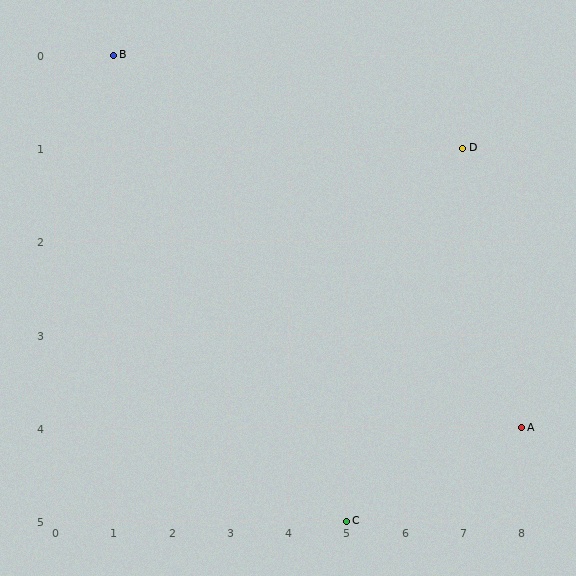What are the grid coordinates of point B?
Point B is at grid coordinates (1, 0).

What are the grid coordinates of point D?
Point D is at grid coordinates (7, 1).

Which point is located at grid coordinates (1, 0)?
Point B is at (1, 0).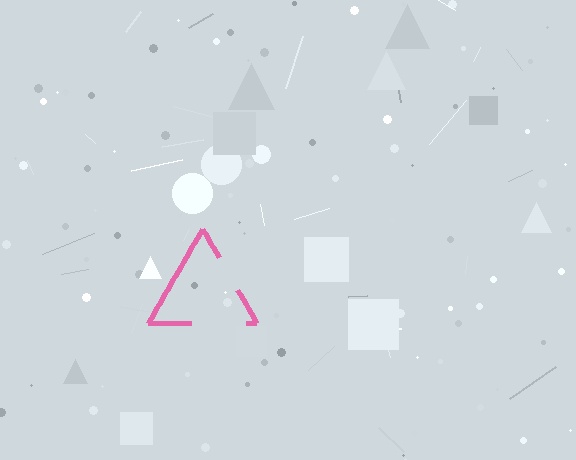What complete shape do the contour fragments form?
The contour fragments form a triangle.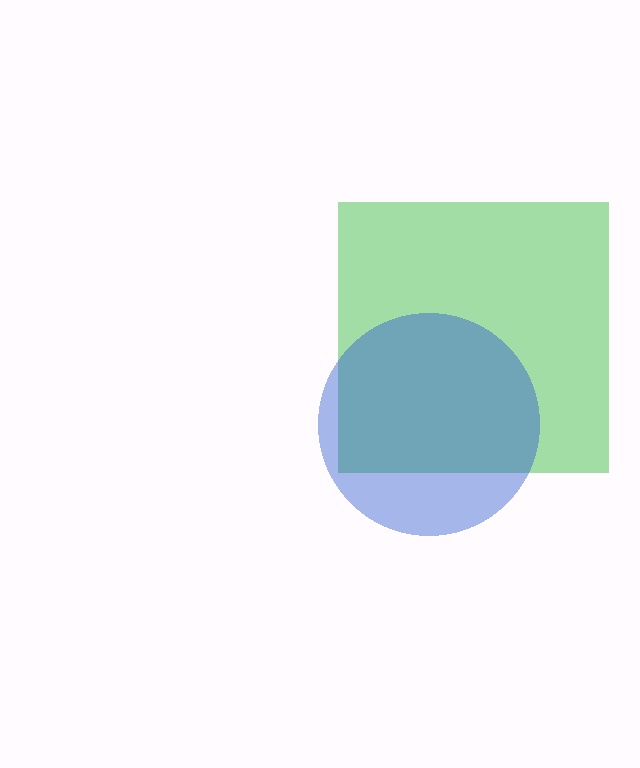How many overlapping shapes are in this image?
There are 2 overlapping shapes in the image.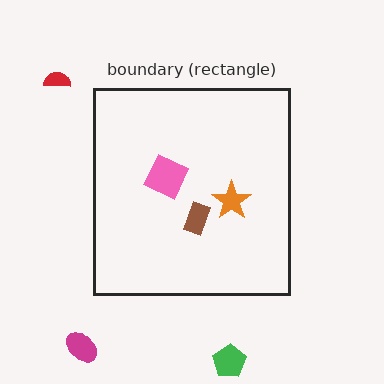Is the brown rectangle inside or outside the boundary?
Inside.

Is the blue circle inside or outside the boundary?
Inside.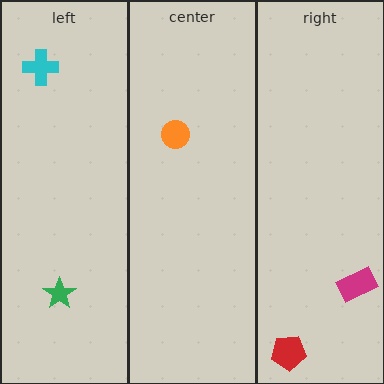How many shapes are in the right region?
2.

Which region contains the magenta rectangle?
The right region.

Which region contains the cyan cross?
The left region.